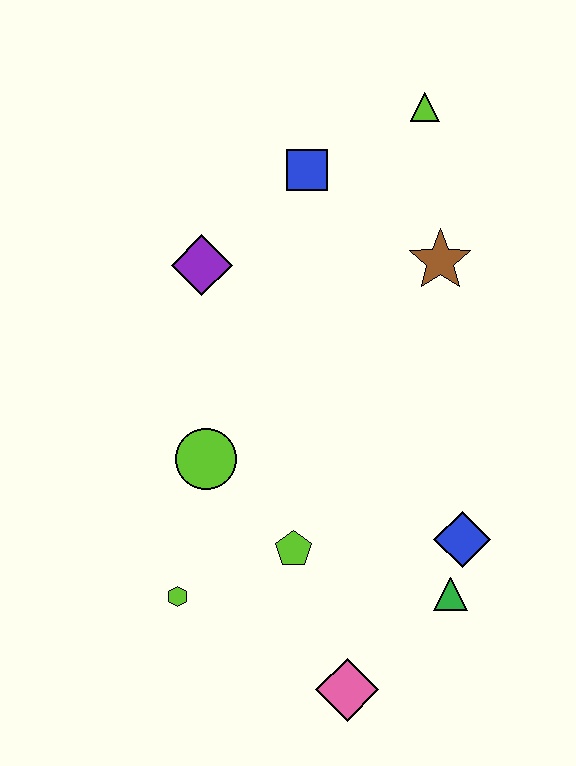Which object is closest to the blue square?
The lime triangle is closest to the blue square.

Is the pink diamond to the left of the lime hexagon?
No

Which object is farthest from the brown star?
The pink diamond is farthest from the brown star.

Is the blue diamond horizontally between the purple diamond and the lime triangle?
No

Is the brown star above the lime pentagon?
Yes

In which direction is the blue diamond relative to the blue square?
The blue diamond is below the blue square.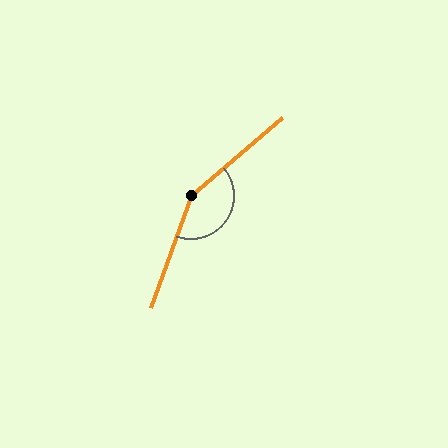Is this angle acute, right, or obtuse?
It is obtuse.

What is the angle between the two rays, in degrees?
Approximately 150 degrees.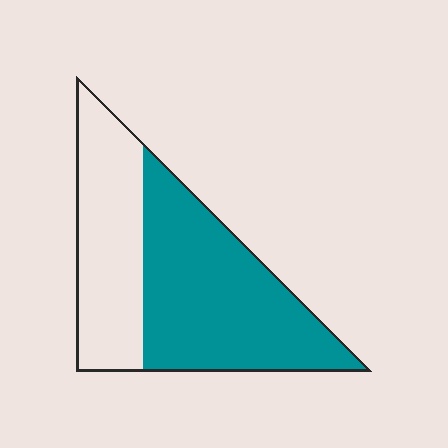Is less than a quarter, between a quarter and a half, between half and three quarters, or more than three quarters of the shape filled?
Between half and three quarters.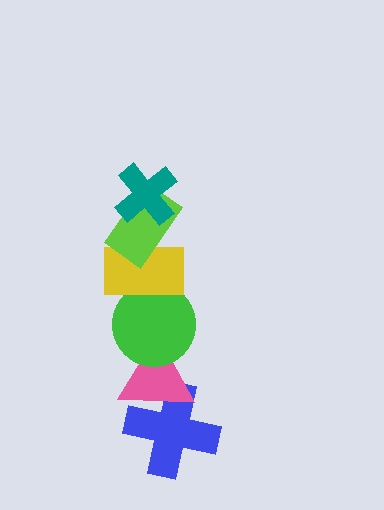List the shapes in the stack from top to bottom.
From top to bottom: the teal cross, the lime rectangle, the yellow rectangle, the green circle, the pink triangle, the blue cross.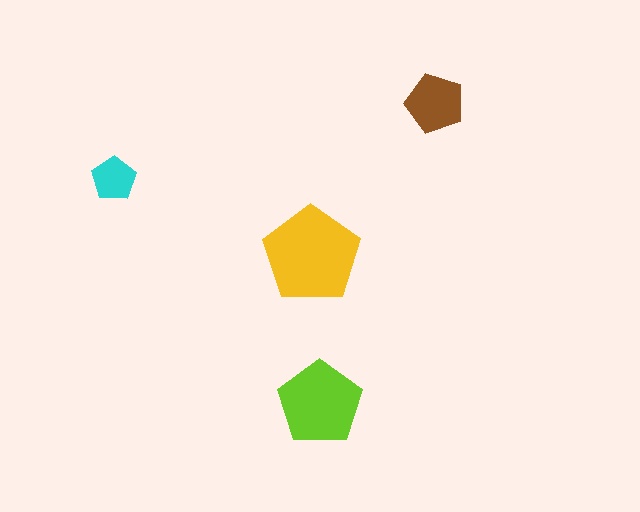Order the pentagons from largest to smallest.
the yellow one, the lime one, the brown one, the cyan one.